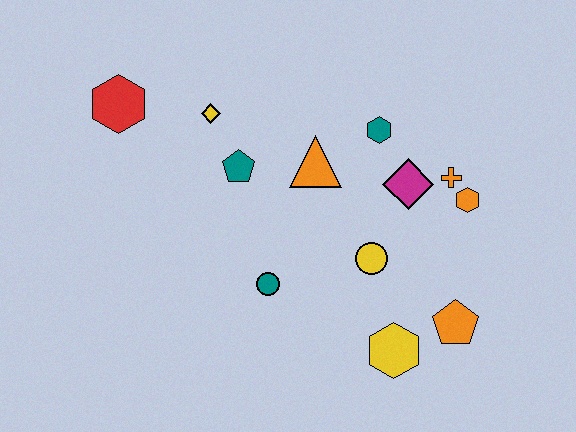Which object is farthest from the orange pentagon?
The red hexagon is farthest from the orange pentagon.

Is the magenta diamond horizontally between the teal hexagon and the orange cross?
Yes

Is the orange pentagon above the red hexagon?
No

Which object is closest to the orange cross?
The orange hexagon is closest to the orange cross.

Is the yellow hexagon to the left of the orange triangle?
No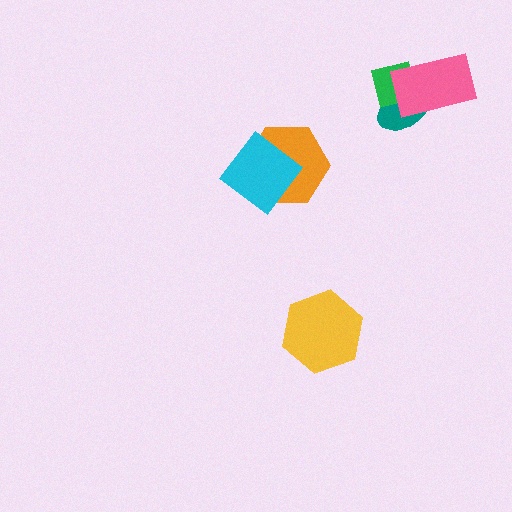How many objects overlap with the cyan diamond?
1 object overlaps with the cyan diamond.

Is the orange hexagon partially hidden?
Yes, it is partially covered by another shape.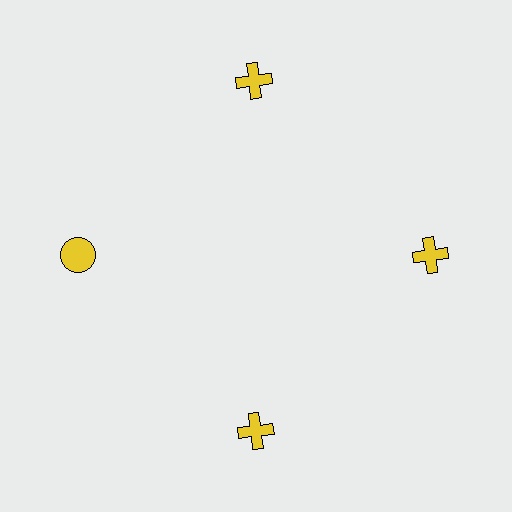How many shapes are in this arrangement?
There are 4 shapes arranged in a ring pattern.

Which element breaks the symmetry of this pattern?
The yellow circle at roughly the 9 o'clock position breaks the symmetry. All other shapes are yellow crosses.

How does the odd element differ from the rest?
It has a different shape: circle instead of cross.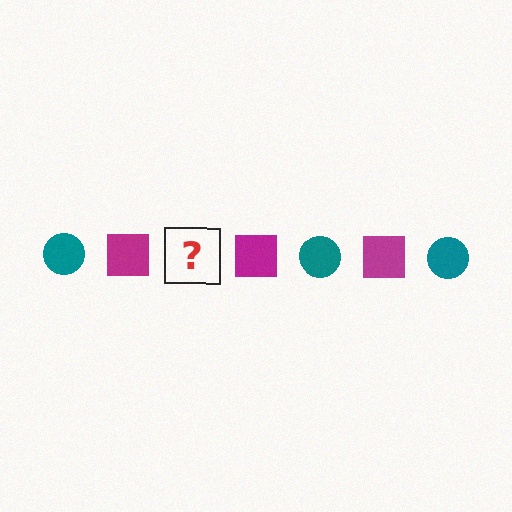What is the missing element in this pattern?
The missing element is a teal circle.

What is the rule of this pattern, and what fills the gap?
The rule is that the pattern alternates between teal circle and magenta square. The gap should be filled with a teal circle.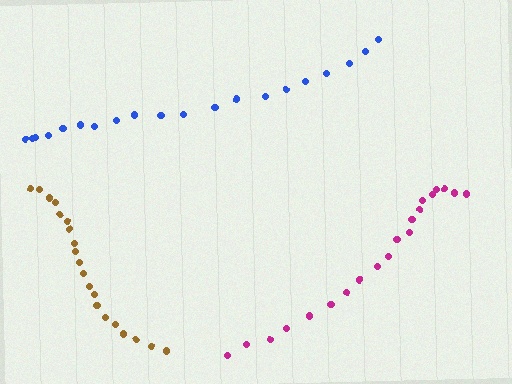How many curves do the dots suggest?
There are 3 distinct paths.